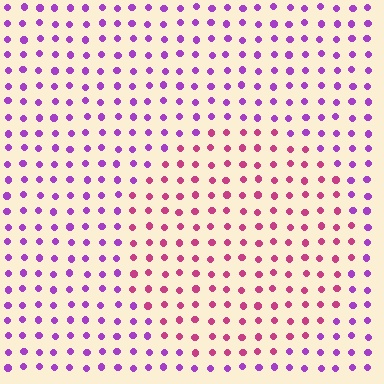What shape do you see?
I see a circle.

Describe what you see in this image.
The image is filled with small purple elements in a uniform arrangement. A circle-shaped region is visible where the elements are tinted to a slightly different hue, forming a subtle color boundary.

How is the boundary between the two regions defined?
The boundary is defined purely by a slight shift in hue (about 44 degrees). Spacing, size, and orientation are identical on both sides.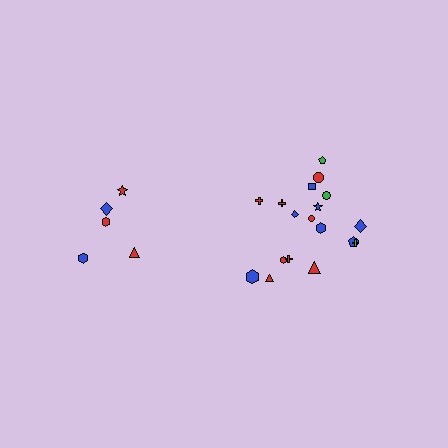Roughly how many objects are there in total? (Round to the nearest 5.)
Roughly 25 objects in total.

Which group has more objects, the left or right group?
The right group.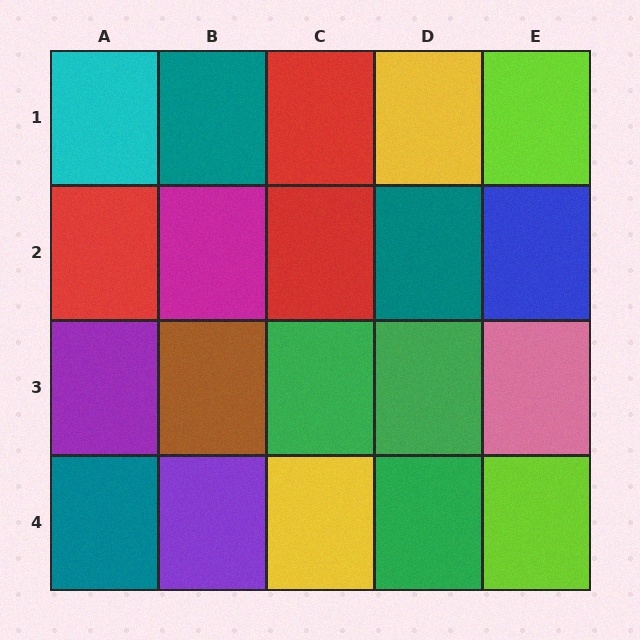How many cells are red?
3 cells are red.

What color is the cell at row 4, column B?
Purple.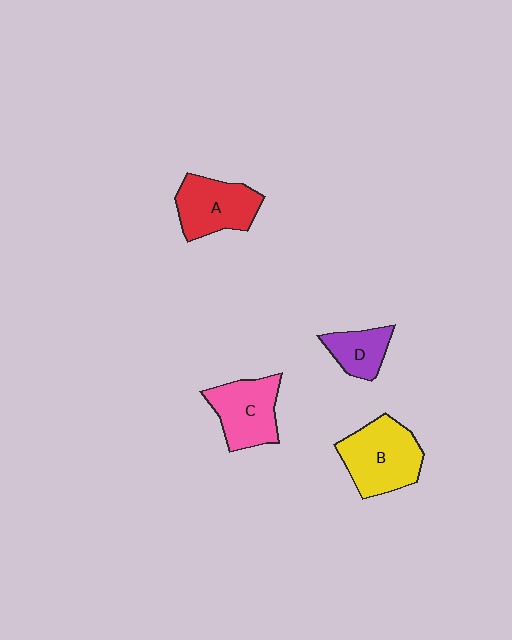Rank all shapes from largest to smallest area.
From largest to smallest: B (yellow), A (red), C (pink), D (purple).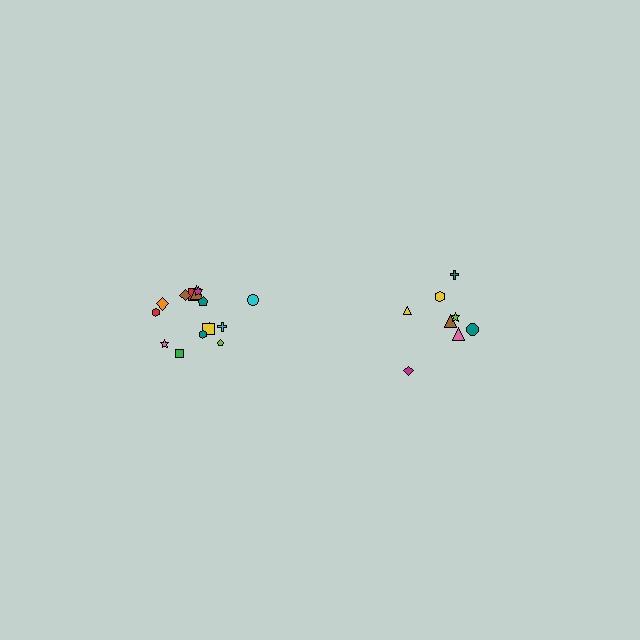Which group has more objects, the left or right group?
The left group.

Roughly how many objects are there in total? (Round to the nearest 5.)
Roughly 25 objects in total.